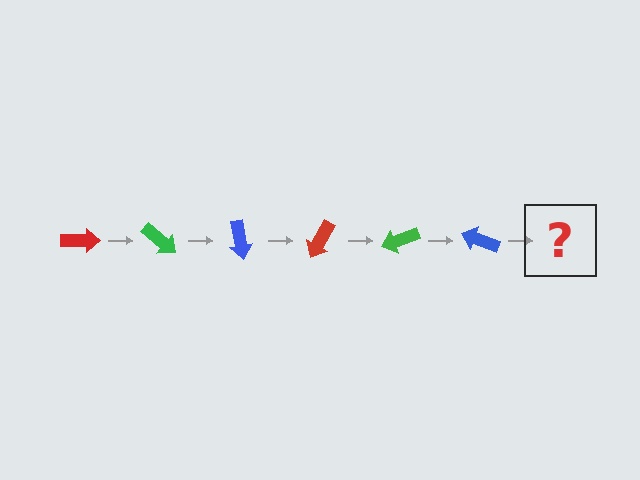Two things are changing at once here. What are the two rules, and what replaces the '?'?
The two rules are that it rotates 40 degrees each step and the color cycles through red, green, and blue. The '?' should be a red arrow, rotated 240 degrees from the start.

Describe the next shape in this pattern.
It should be a red arrow, rotated 240 degrees from the start.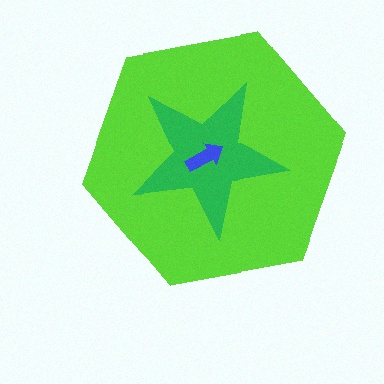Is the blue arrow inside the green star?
Yes.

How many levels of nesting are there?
3.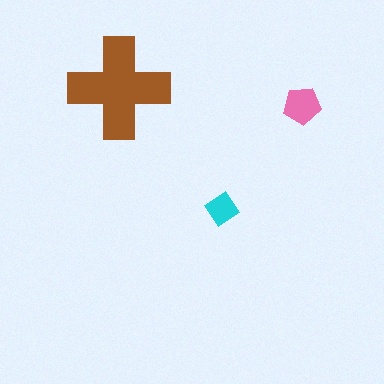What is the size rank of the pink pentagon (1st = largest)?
2nd.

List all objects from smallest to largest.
The cyan diamond, the pink pentagon, the brown cross.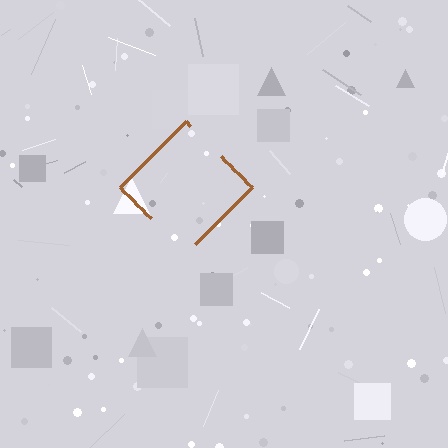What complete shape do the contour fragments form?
The contour fragments form a diamond.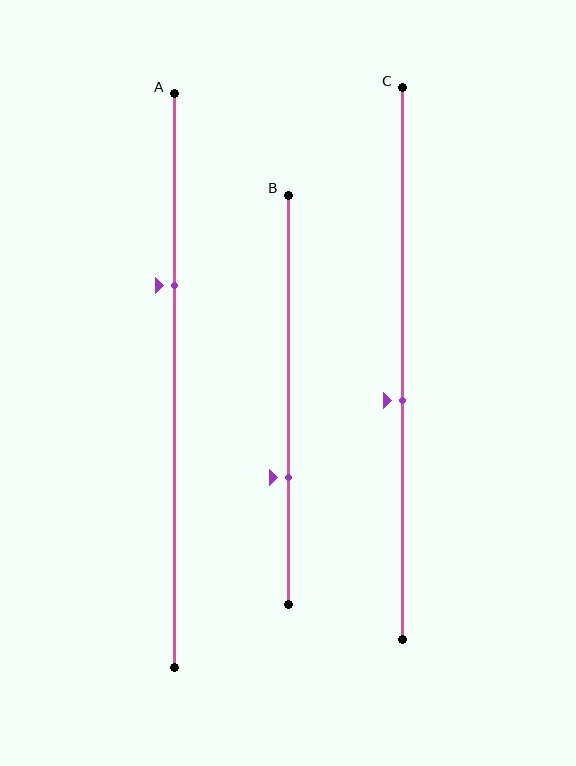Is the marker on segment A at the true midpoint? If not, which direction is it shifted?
No, the marker on segment A is shifted upward by about 17% of the segment length.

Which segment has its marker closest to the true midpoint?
Segment C has its marker closest to the true midpoint.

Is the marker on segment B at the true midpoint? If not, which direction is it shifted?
No, the marker on segment B is shifted downward by about 19% of the segment length.